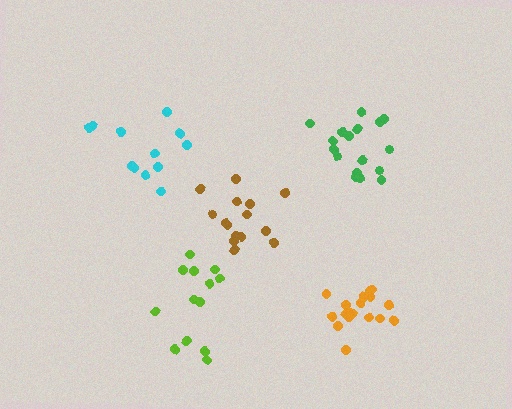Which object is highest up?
The cyan cluster is topmost.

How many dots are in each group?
Group 1: 12 dots, Group 2: 17 dots, Group 3: 13 dots, Group 4: 15 dots, Group 5: 18 dots (75 total).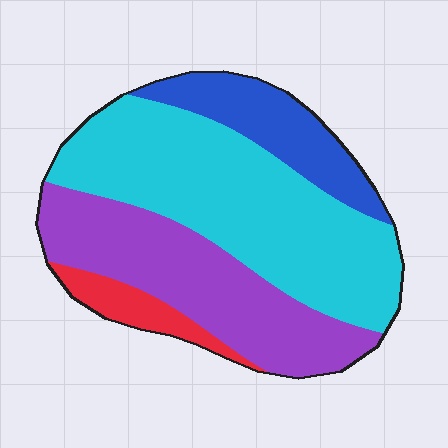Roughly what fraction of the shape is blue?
Blue covers around 15% of the shape.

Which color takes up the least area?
Red, at roughly 5%.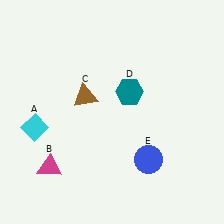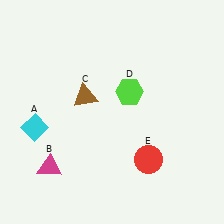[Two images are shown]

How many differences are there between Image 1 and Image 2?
There are 2 differences between the two images.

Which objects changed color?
D changed from teal to lime. E changed from blue to red.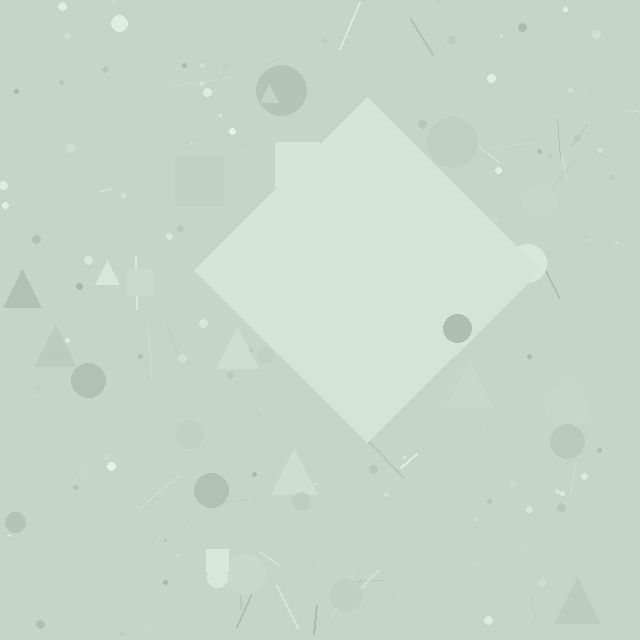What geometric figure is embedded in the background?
A diamond is embedded in the background.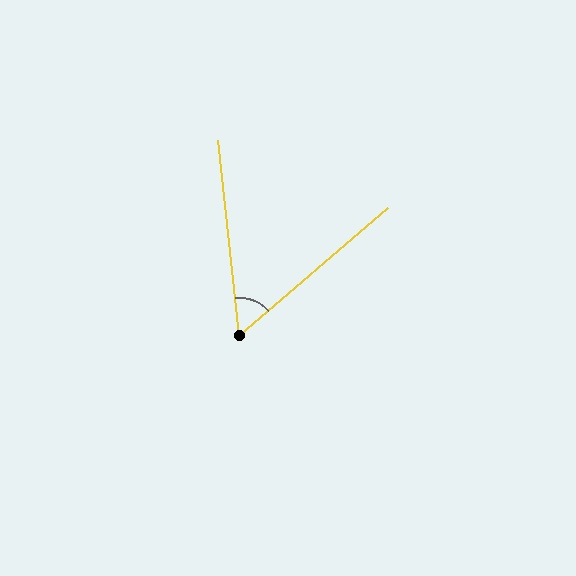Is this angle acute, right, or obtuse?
It is acute.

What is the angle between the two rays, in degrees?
Approximately 55 degrees.